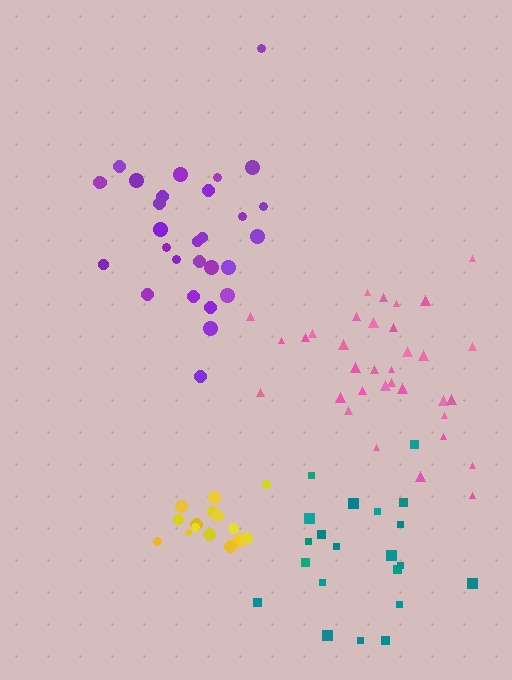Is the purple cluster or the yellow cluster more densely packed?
Yellow.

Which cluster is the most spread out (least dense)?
Purple.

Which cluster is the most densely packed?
Yellow.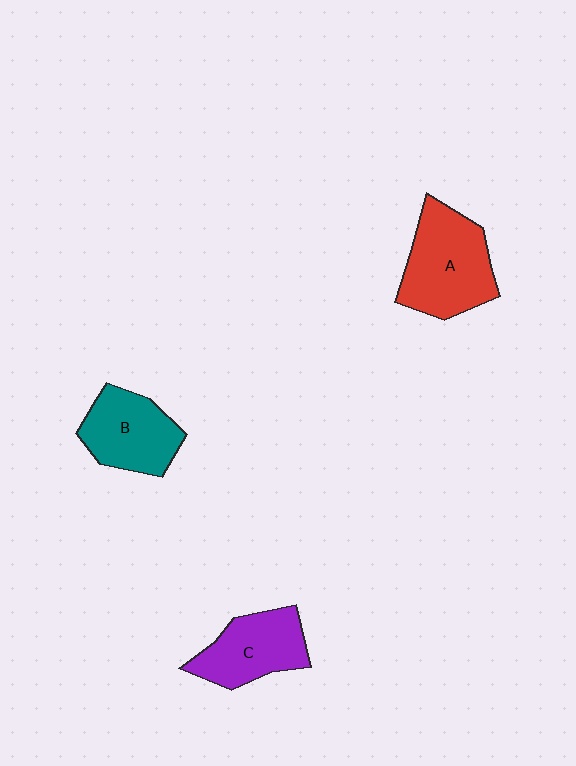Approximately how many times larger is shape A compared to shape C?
Approximately 1.3 times.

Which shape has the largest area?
Shape A (red).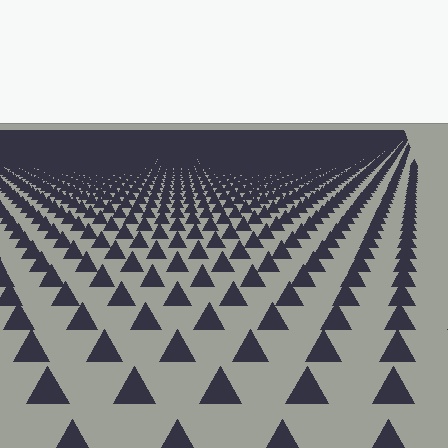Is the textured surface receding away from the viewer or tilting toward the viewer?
The surface is receding away from the viewer. Texture elements get smaller and denser toward the top.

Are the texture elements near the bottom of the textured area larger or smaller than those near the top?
Larger. Near the bottom, elements are closer to the viewer and appear at a bigger on-screen size.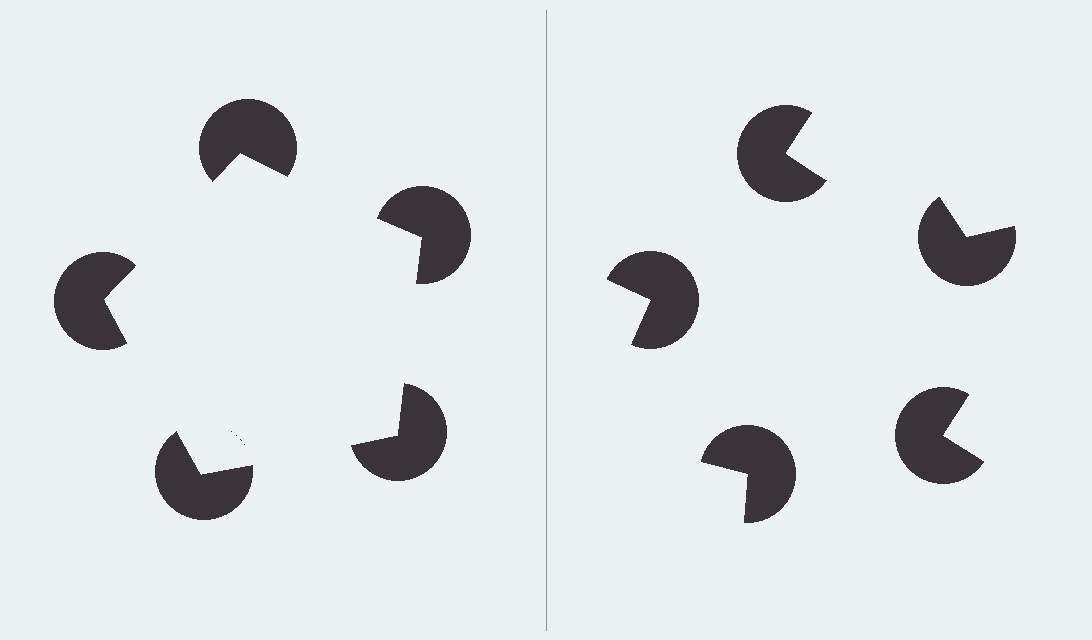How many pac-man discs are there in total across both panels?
10 — 5 on each side.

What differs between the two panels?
The pac-man discs are positioned identically on both sides; only the wedge orientations differ. On the left they align to a pentagon; on the right they are misaligned.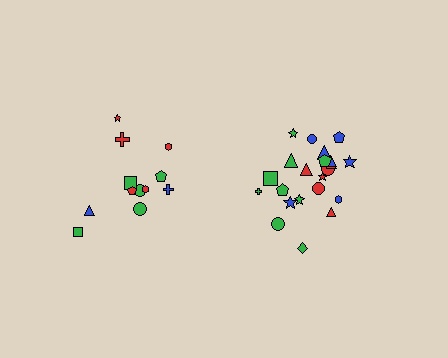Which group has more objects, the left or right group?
The right group.